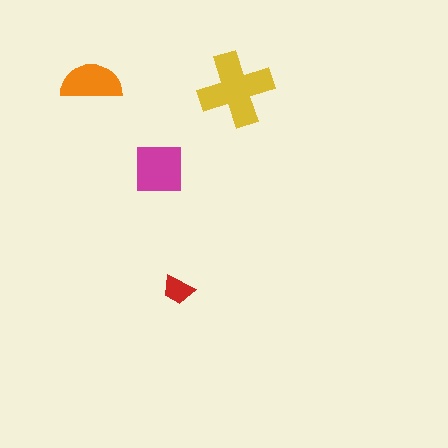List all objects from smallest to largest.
The red trapezoid, the orange semicircle, the magenta square, the yellow cross.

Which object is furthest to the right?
The yellow cross is rightmost.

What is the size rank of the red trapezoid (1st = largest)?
4th.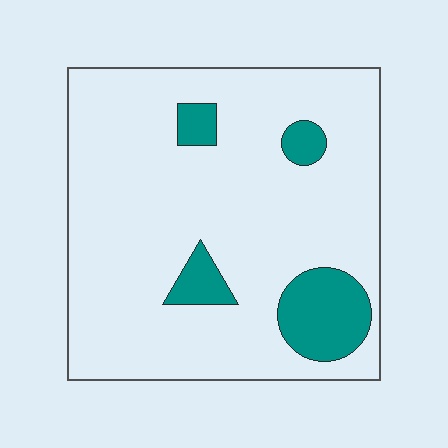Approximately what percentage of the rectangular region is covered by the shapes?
Approximately 15%.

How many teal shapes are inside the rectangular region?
4.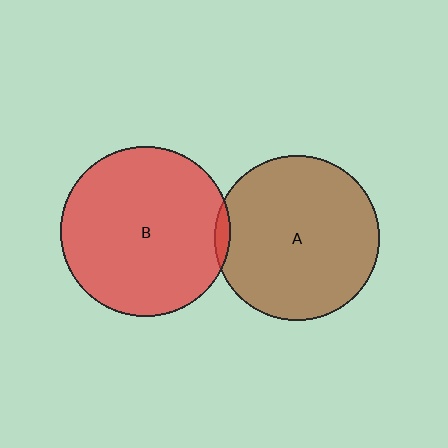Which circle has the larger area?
Circle B (red).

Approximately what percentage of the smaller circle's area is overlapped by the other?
Approximately 5%.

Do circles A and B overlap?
Yes.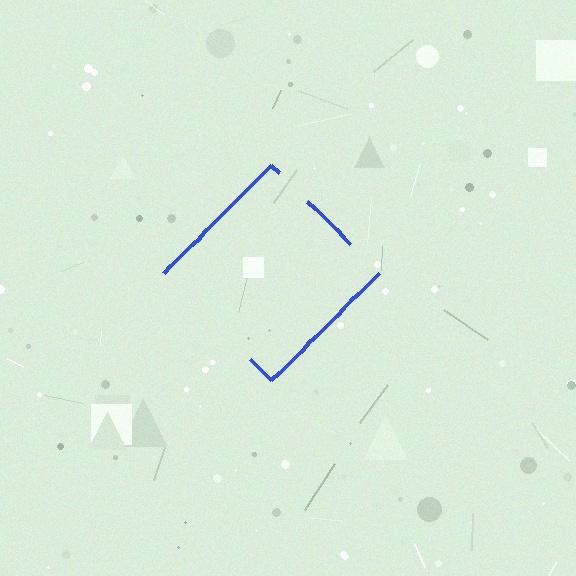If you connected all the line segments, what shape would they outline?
They would outline a diamond.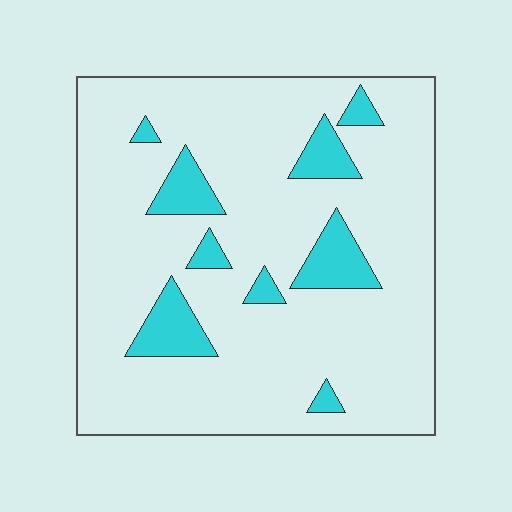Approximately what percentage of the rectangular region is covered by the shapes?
Approximately 15%.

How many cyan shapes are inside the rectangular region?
9.